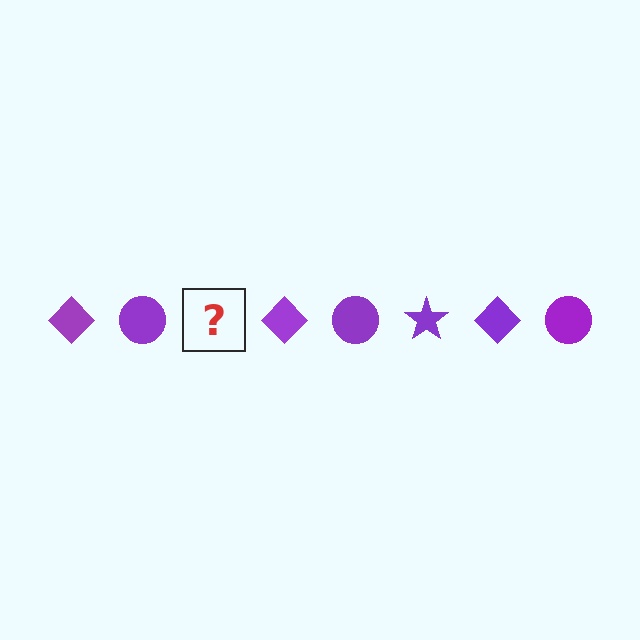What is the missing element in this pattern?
The missing element is a purple star.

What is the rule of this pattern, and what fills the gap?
The rule is that the pattern cycles through diamond, circle, star shapes in purple. The gap should be filled with a purple star.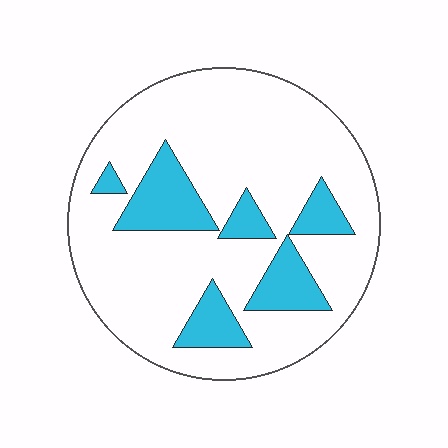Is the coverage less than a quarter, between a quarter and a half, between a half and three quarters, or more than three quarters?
Less than a quarter.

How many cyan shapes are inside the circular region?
6.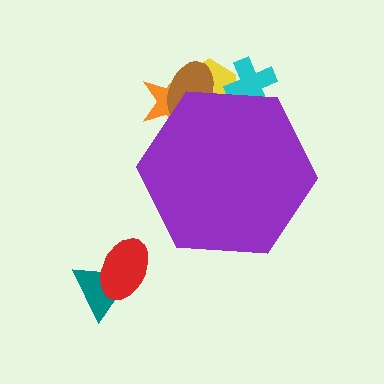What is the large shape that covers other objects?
A purple hexagon.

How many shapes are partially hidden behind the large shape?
4 shapes are partially hidden.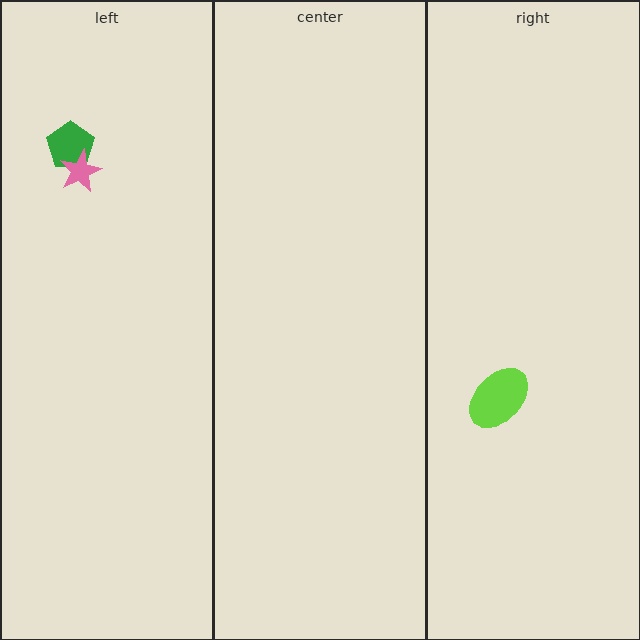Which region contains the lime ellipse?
The right region.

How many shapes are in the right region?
1.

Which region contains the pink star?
The left region.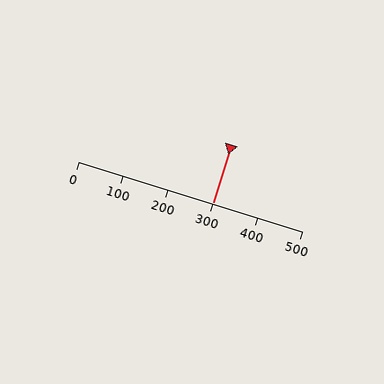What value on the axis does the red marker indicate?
The marker indicates approximately 300.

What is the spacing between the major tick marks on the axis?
The major ticks are spaced 100 apart.